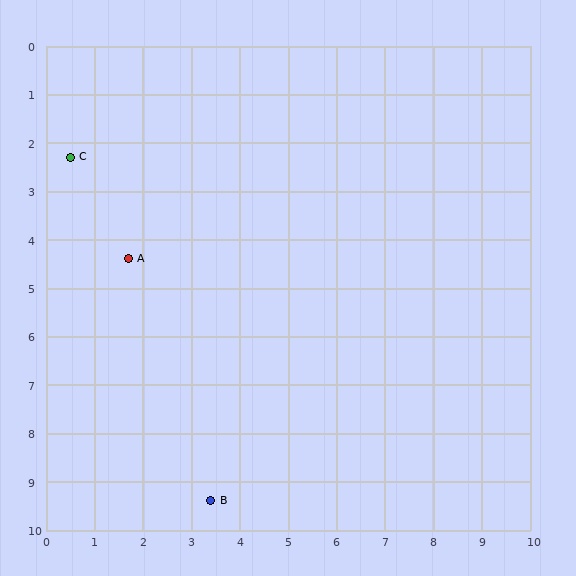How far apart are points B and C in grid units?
Points B and C are about 7.7 grid units apart.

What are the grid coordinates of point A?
Point A is at approximately (1.7, 4.4).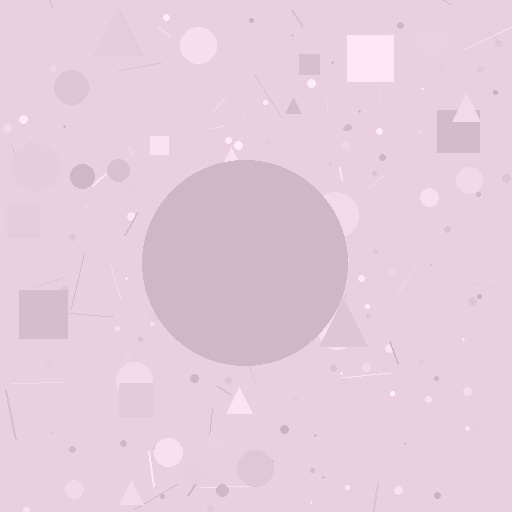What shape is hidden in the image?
A circle is hidden in the image.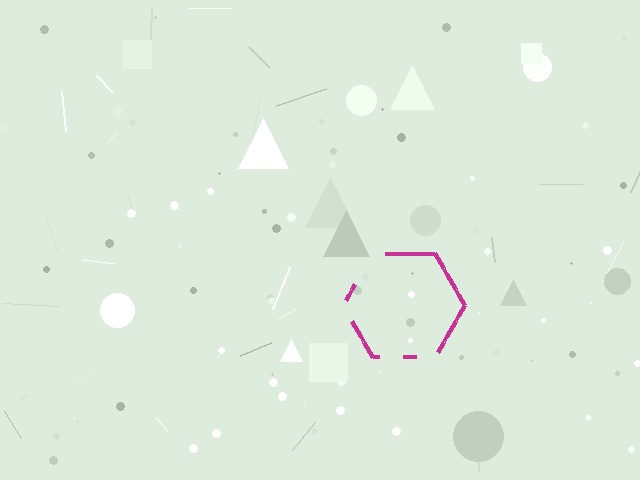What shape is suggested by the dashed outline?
The dashed outline suggests a hexagon.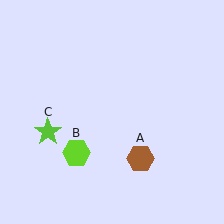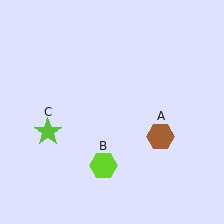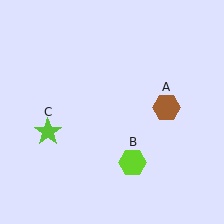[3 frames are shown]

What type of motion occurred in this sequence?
The brown hexagon (object A), lime hexagon (object B) rotated counterclockwise around the center of the scene.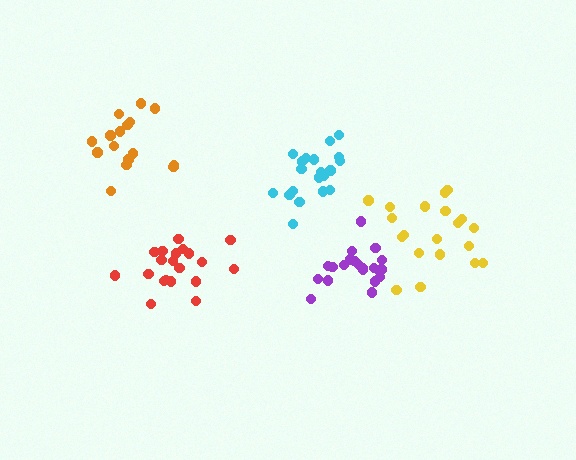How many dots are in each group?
Group 1: 16 dots, Group 2: 20 dots, Group 3: 21 dots, Group 4: 20 dots, Group 5: 20 dots (97 total).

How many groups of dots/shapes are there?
There are 5 groups.